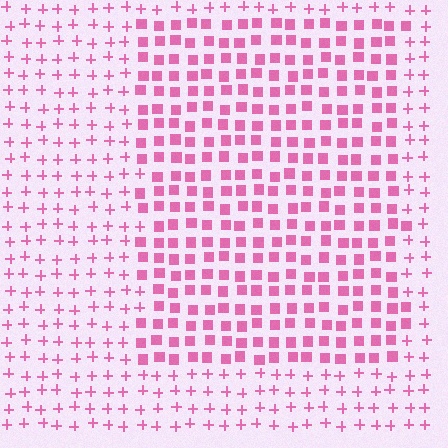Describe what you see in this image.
The image is filled with small pink elements arranged in a uniform grid. A rectangle-shaped region contains squares, while the surrounding area contains plus signs. The boundary is defined purely by the change in element shape.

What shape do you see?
I see a rectangle.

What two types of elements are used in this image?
The image uses squares inside the rectangle region and plus signs outside it.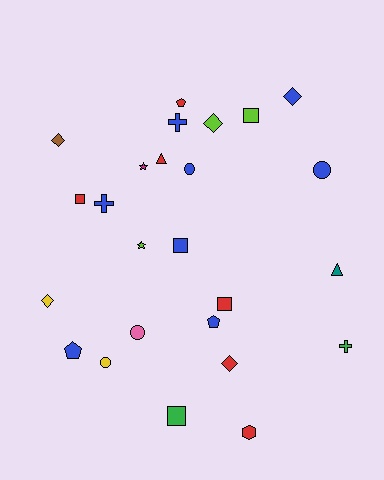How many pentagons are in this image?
There are 3 pentagons.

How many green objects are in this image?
There are 2 green objects.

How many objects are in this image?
There are 25 objects.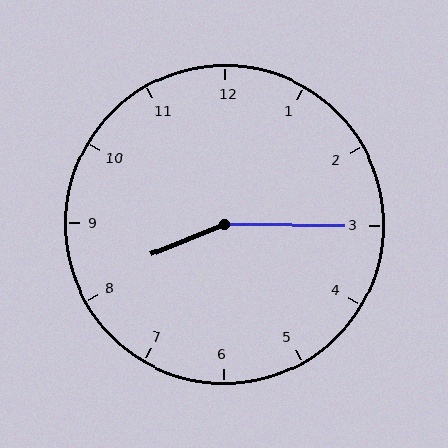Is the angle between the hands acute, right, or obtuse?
It is obtuse.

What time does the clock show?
8:15.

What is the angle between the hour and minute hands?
Approximately 158 degrees.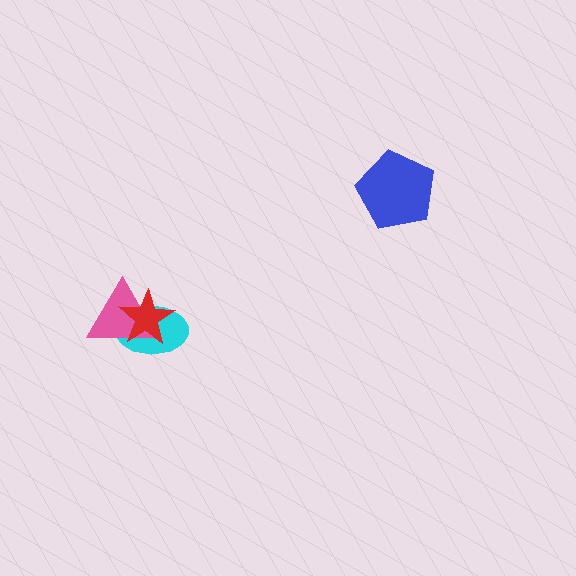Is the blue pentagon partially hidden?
No, no other shape covers it.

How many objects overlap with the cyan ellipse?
2 objects overlap with the cyan ellipse.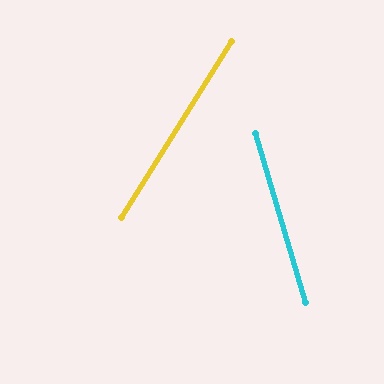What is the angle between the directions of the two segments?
Approximately 48 degrees.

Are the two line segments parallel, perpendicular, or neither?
Neither parallel nor perpendicular — they differ by about 48°.